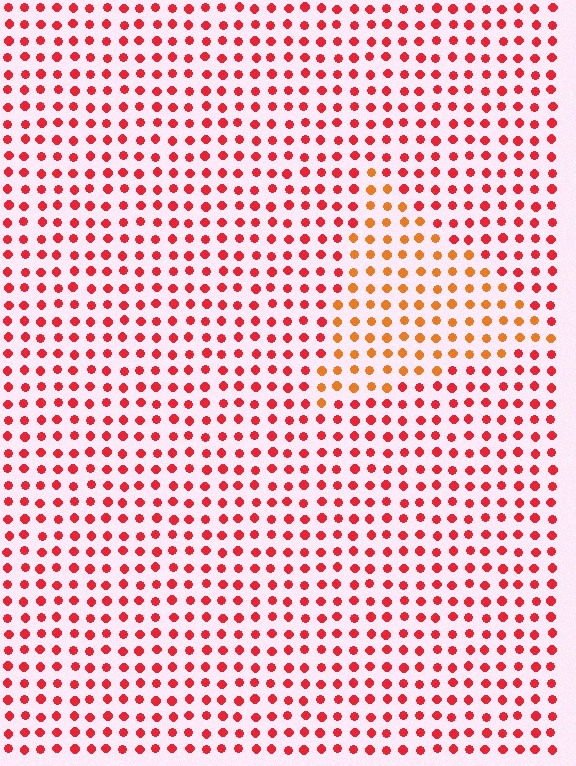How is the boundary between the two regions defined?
The boundary is defined purely by a slight shift in hue (about 32 degrees). Spacing, size, and orientation are identical on both sides.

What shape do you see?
I see a triangle.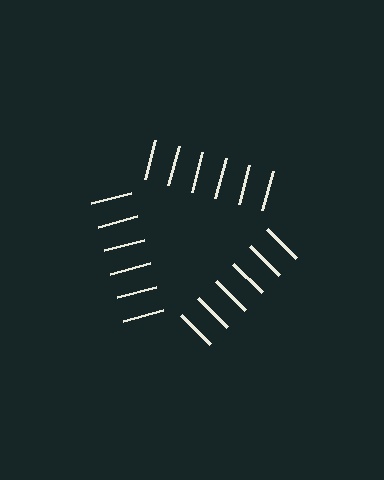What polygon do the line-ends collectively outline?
An illusory triangle — the line segments terminate on its edges but no continuous stroke is drawn.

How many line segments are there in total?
18 — 6 along each of the 3 edges.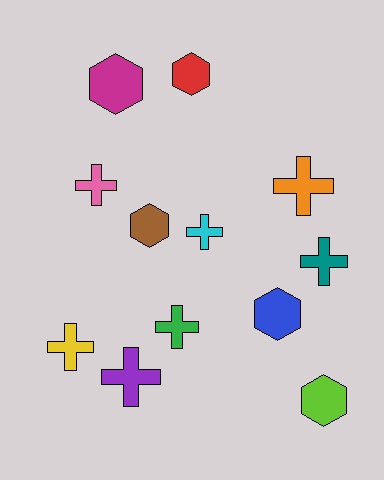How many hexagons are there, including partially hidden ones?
There are 5 hexagons.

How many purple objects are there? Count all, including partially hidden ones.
There is 1 purple object.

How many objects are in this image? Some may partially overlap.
There are 12 objects.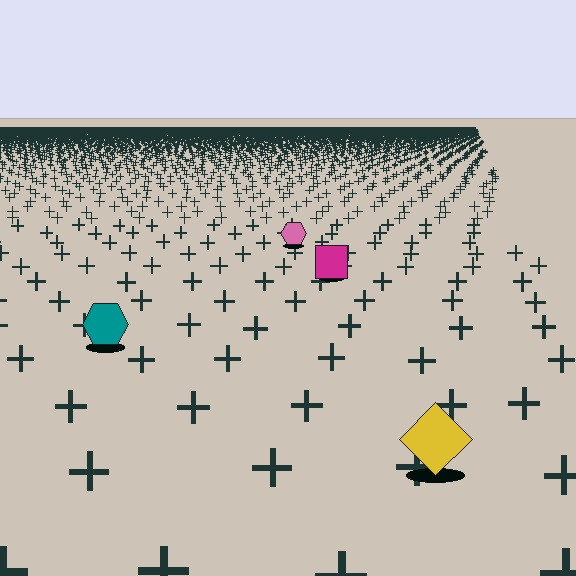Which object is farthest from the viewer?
The pink hexagon is farthest from the viewer. It appears smaller and the ground texture around it is denser.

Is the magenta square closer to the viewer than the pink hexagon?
Yes. The magenta square is closer — you can tell from the texture gradient: the ground texture is coarser near it.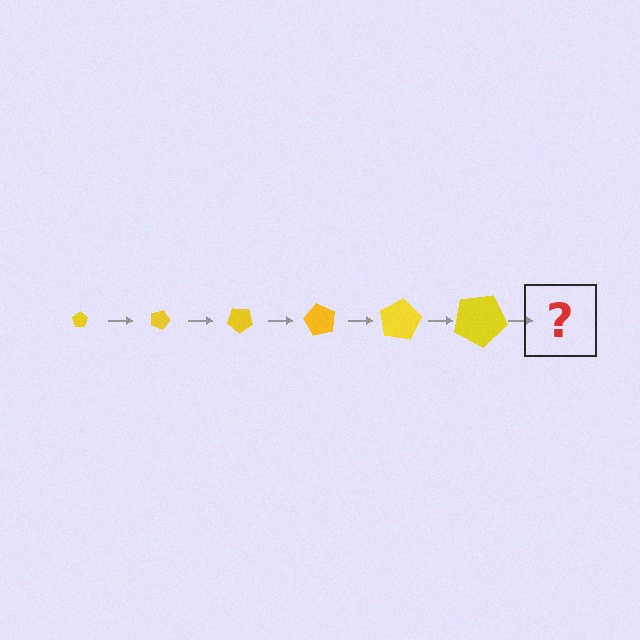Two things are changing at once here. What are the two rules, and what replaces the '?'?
The two rules are that the pentagon grows larger each step and it rotates 20 degrees each step. The '?' should be a pentagon, larger than the previous one and rotated 120 degrees from the start.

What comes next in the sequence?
The next element should be a pentagon, larger than the previous one and rotated 120 degrees from the start.